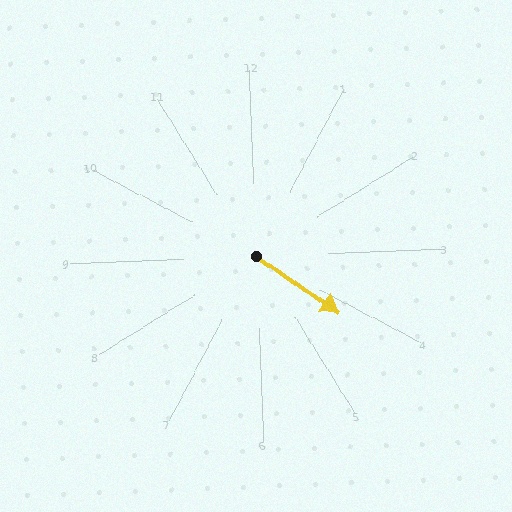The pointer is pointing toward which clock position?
Roughly 4 o'clock.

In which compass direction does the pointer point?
Southeast.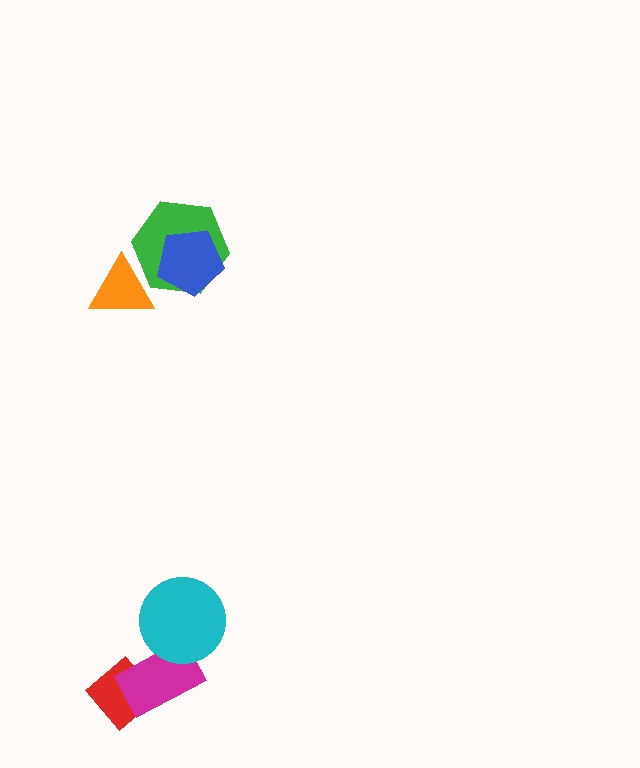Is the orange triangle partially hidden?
Yes, it is partially covered by another shape.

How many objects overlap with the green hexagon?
2 objects overlap with the green hexagon.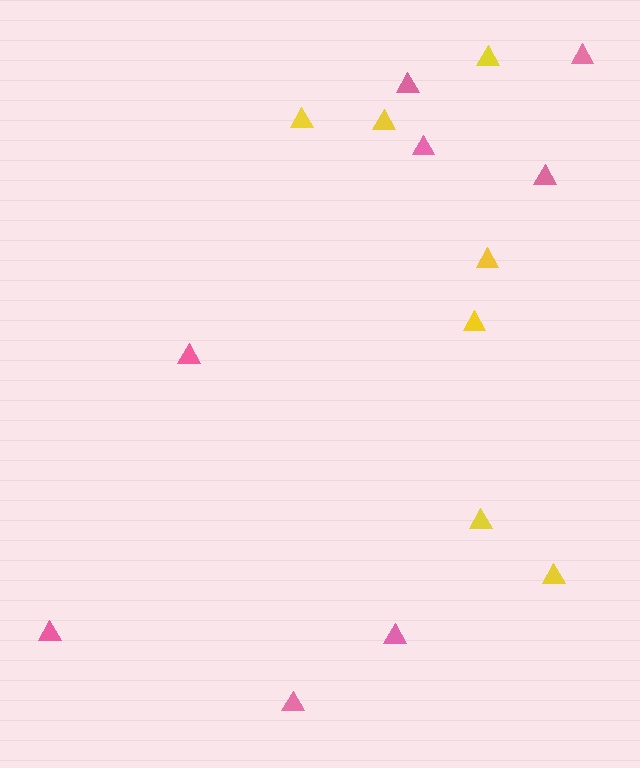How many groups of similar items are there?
There are 2 groups: one group of pink triangles (8) and one group of yellow triangles (7).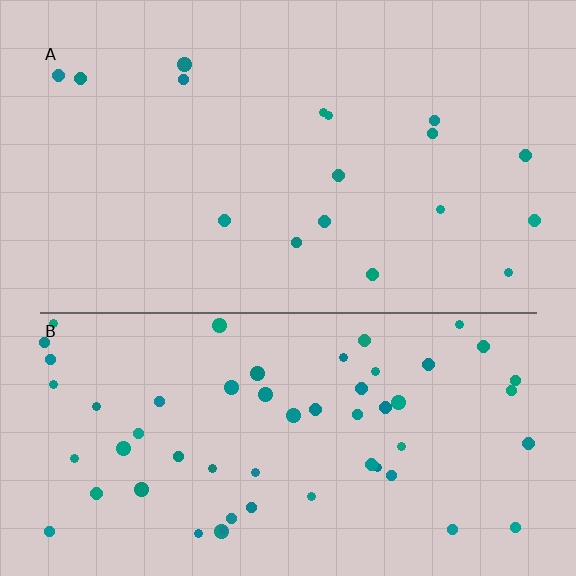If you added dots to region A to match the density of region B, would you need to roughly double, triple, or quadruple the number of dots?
Approximately triple.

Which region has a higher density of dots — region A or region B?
B (the bottom).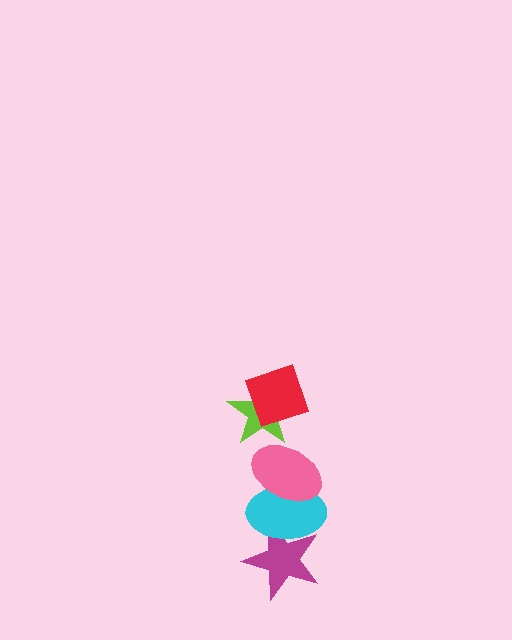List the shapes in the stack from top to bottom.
From top to bottom: the red diamond, the lime star, the pink ellipse, the cyan ellipse, the magenta star.